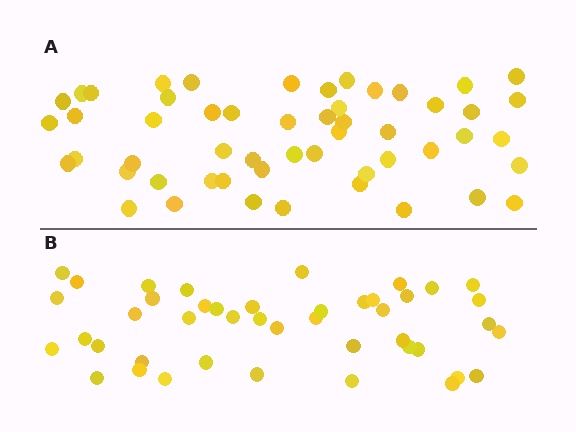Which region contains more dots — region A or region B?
Region A (the top region) has more dots.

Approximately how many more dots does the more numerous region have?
Region A has roughly 8 or so more dots than region B.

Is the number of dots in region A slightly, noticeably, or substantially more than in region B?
Region A has only slightly more — the two regions are fairly close. The ratio is roughly 1.2 to 1.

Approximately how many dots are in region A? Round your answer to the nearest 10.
About 50 dots. (The exact count is 53, which rounds to 50.)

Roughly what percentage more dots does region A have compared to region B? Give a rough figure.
About 20% more.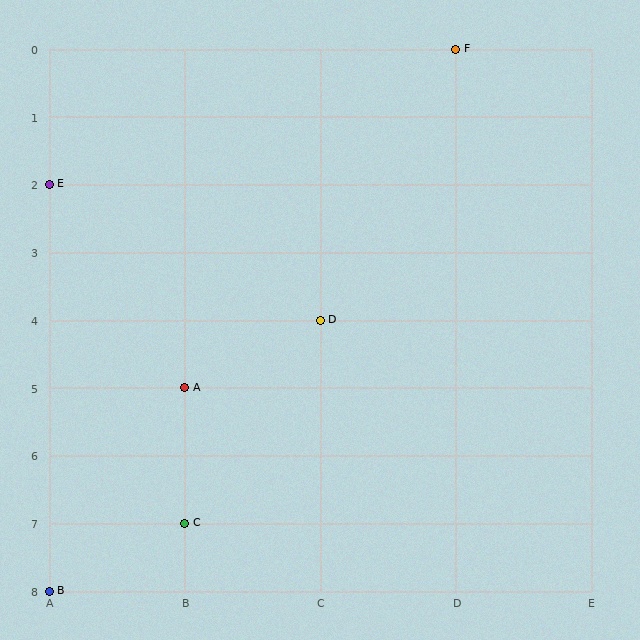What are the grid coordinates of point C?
Point C is at grid coordinates (B, 7).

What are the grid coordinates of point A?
Point A is at grid coordinates (B, 5).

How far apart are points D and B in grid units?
Points D and B are 2 columns and 4 rows apart (about 4.5 grid units diagonally).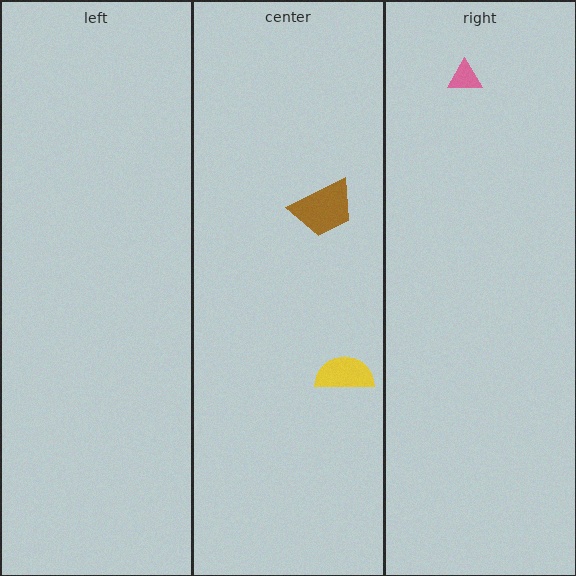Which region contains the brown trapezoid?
The center region.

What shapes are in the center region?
The brown trapezoid, the yellow semicircle.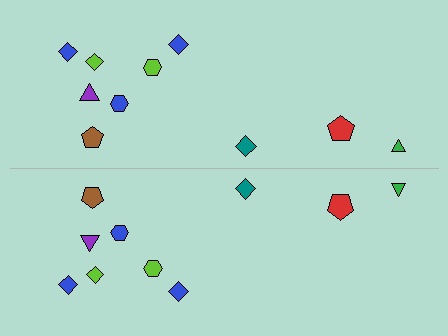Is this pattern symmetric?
Yes, this pattern has bilateral (reflection) symmetry.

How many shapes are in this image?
There are 20 shapes in this image.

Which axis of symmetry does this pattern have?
The pattern has a horizontal axis of symmetry running through the center of the image.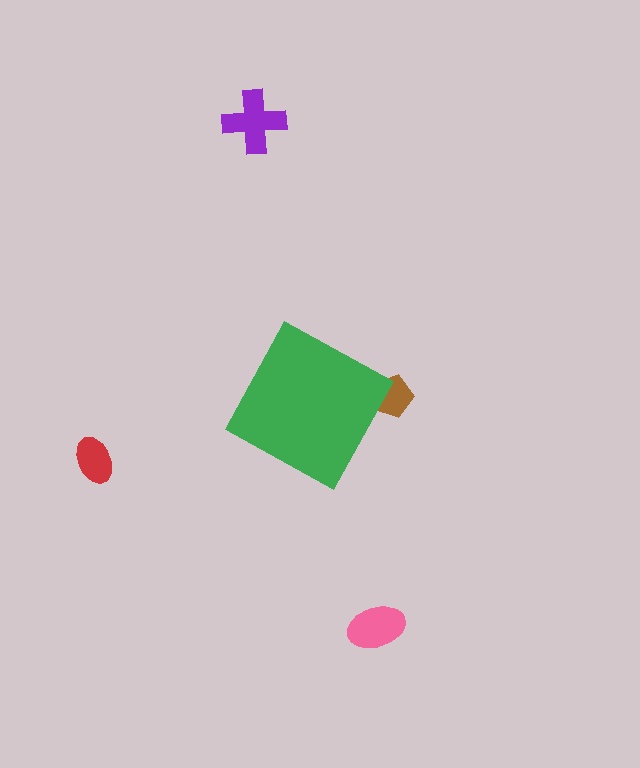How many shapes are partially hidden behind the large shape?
1 shape is partially hidden.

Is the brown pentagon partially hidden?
Yes, the brown pentagon is partially hidden behind the green diamond.